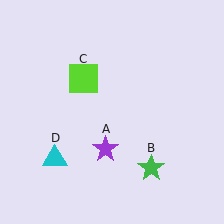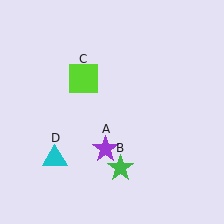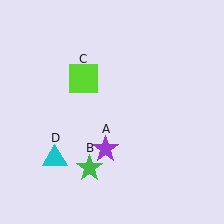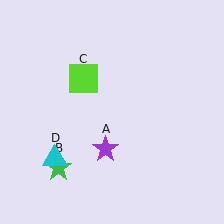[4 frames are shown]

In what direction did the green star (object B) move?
The green star (object B) moved left.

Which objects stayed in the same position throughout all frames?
Purple star (object A) and lime square (object C) and cyan triangle (object D) remained stationary.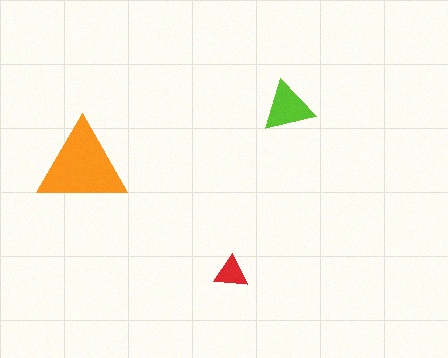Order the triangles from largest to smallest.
the orange one, the lime one, the red one.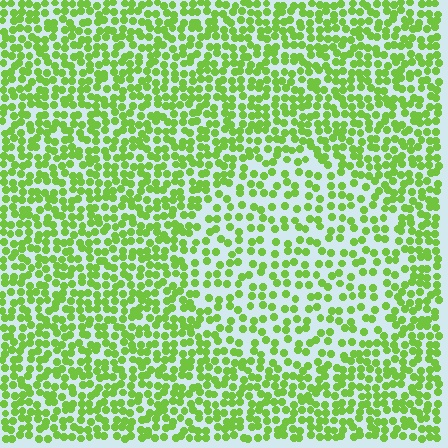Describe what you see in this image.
The image contains small lime elements arranged at two different densities. A circle-shaped region is visible where the elements are less densely packed than the surrounding area.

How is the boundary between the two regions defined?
The boundary is defined by a change in element density (approximately 1.7x ratio). All elements are the same color, size, and shape.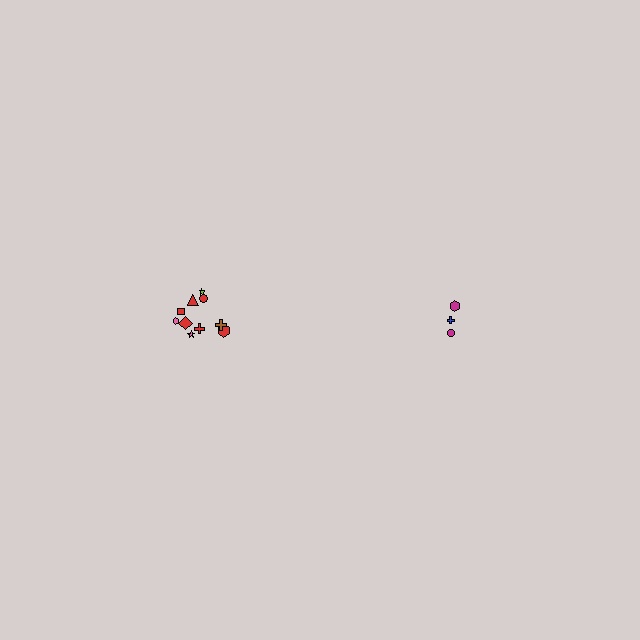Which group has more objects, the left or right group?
The left group.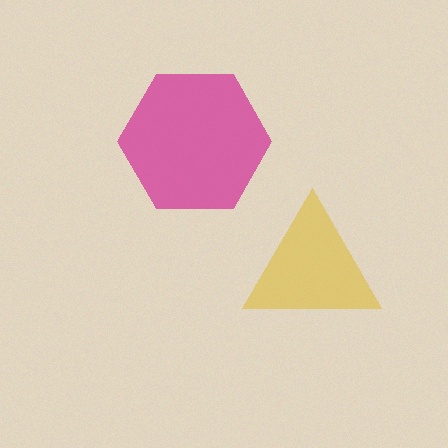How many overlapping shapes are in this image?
There are 2 overlapping shapes in the image.